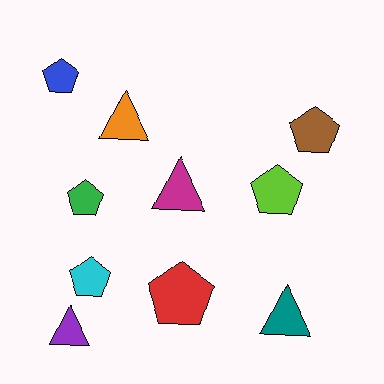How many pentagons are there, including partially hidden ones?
There are 6 pentagons.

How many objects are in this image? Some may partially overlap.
There are 10 objects.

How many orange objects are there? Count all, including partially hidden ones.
There is 1 orange object.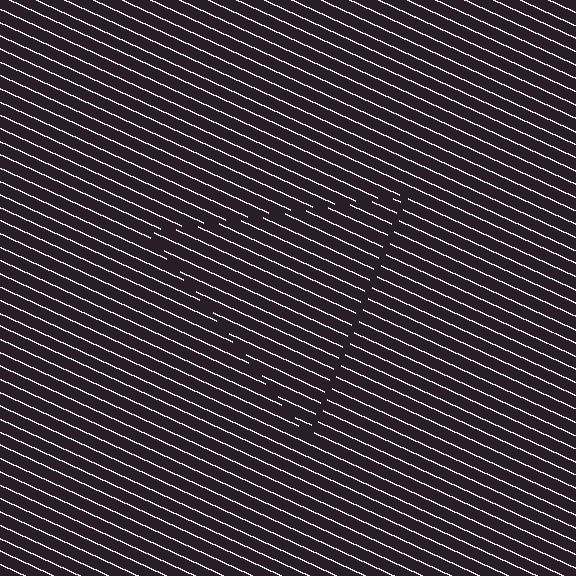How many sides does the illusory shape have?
3 sides — the line-ends trace a triangle.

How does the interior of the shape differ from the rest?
The interior of the shape contains the same grating, shifted by half a period — the contour is defined by the phase discontinuity where line-ends from the inner and outer gratings abut.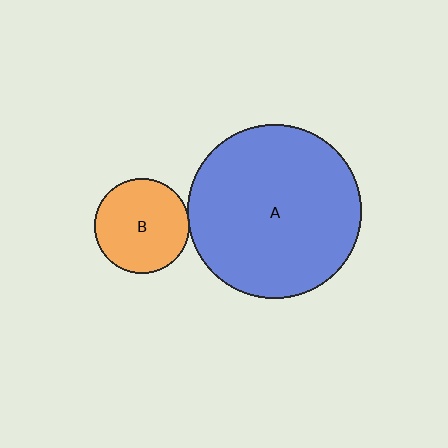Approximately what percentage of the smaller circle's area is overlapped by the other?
Approximately 5%.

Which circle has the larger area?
Circle A (blue).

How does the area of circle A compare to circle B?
Approximately 3.4 times.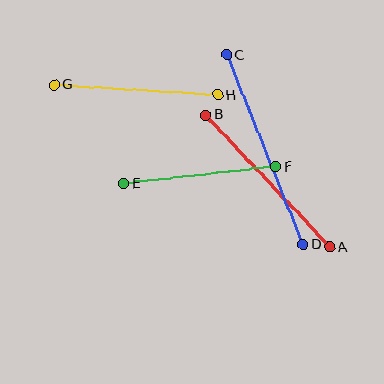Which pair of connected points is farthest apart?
Points C and D are farthest apart.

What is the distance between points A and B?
The distance is approximately 181 pixels.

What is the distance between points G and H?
The distance is approximately 164 pixels.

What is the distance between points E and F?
The distance is approximately 154 pixels.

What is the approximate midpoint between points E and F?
The midpoint is at approximately (200, 175) pixels.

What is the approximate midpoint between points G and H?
The midpoint is at approximately (136, 90) pixels.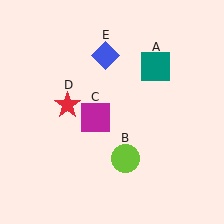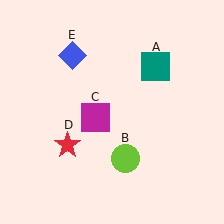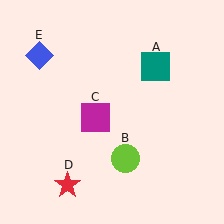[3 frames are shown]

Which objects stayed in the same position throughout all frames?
Teal square (object A) and lime circle (object B) and magenta square (object C) remained stationary.